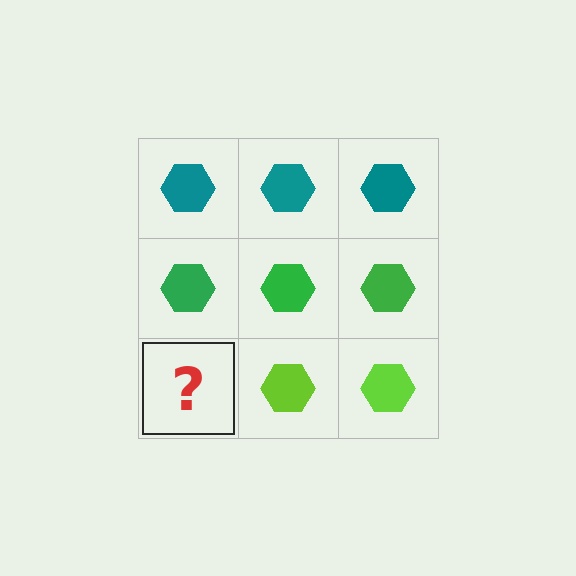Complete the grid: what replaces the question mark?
The question mark should be replaced with a lime hexagon.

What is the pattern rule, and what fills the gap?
The rule is that each row has a consistent color. The gap should be filled with a lime hexagon.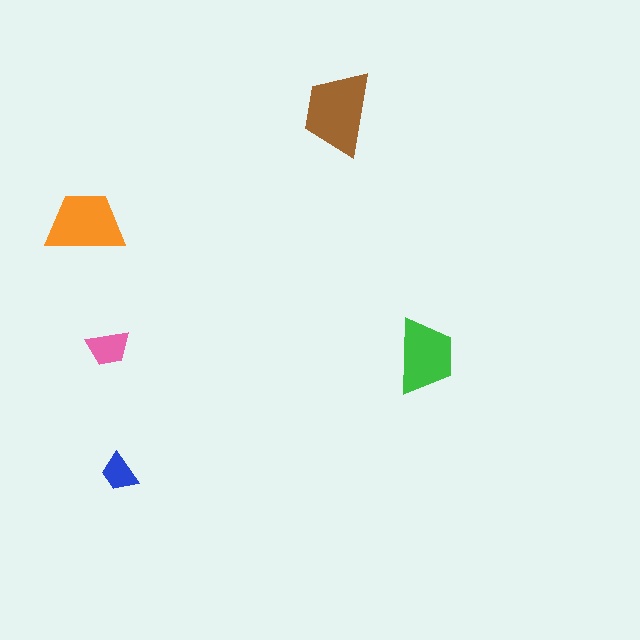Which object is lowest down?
The blue trapezoid is bottommost.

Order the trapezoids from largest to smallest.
the brown one, the orange one, the green one, the pink one, the blue one.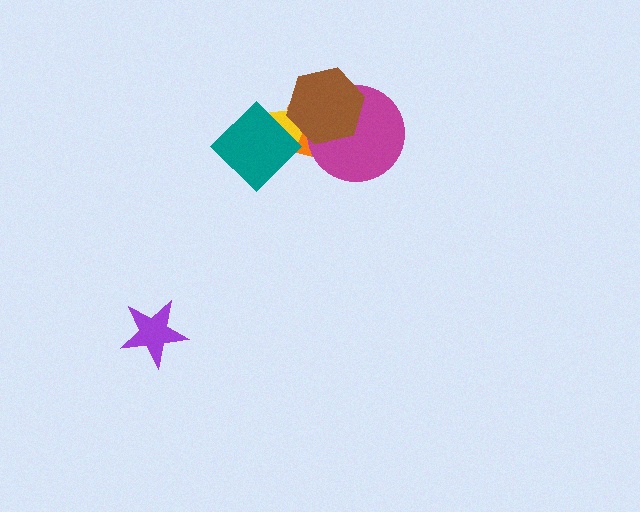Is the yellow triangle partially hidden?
Yes, it is partially covered by another shape.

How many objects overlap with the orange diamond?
4 objects overlap with the orange diamond.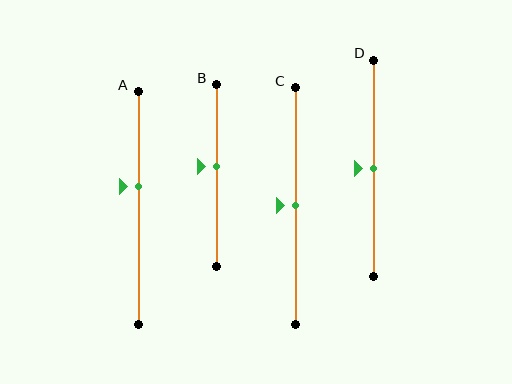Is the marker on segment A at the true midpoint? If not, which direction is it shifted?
No, the marker on segment A is shifted upward by about 9% of the segment length.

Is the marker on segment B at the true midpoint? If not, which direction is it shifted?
No, the marker on segment B is shifted upward by about 5% of the segment length.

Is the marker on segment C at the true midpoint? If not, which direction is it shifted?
Yes, the marker on segment C is at the true midpoint.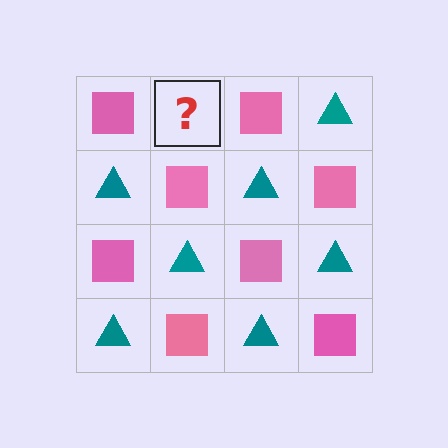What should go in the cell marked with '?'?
The missing cell should contain a teal triangle.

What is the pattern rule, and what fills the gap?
The rule is that it alternates pink square and teal triangle in a checkerboard pattern. The gap should be filled with a teal triangle.